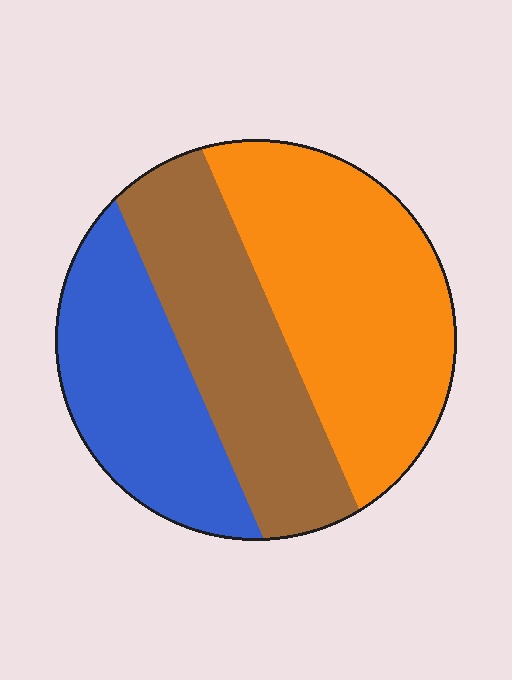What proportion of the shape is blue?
Blue takes up between a quarter and a half of the shape.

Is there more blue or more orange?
Orange.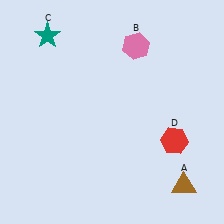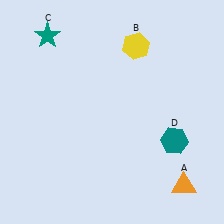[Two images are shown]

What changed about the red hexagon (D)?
In Image 1, D is red. In Image 2, it changed to teal.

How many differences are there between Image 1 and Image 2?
There are 3 differences between the two images.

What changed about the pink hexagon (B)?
In Image 1, B is pink. In Image 2, it changed to yellow.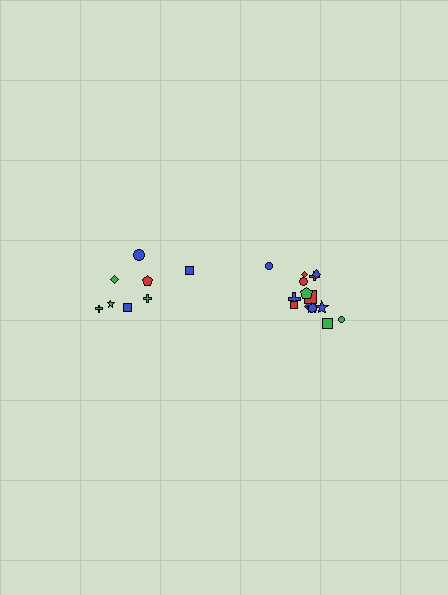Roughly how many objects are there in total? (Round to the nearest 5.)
Roughly 25 objects in total.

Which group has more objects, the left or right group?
The right group.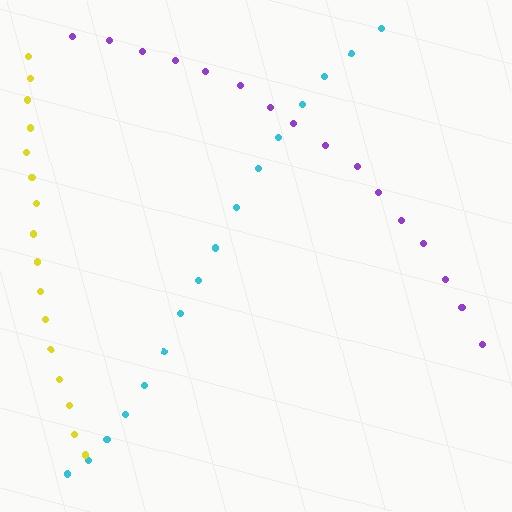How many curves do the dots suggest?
There are 3 distinct paths.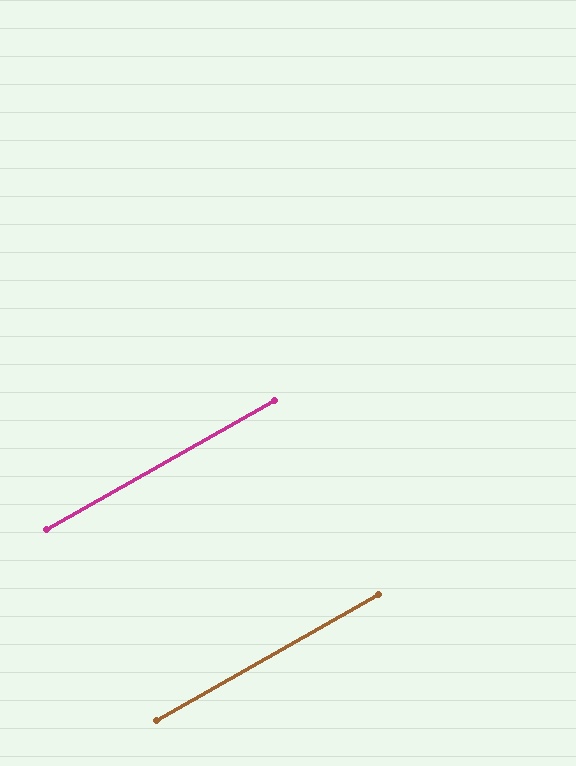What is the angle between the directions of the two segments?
Approximately 0 degrees.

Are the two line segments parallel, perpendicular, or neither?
Parallel — their directions differ by only 0.0°.